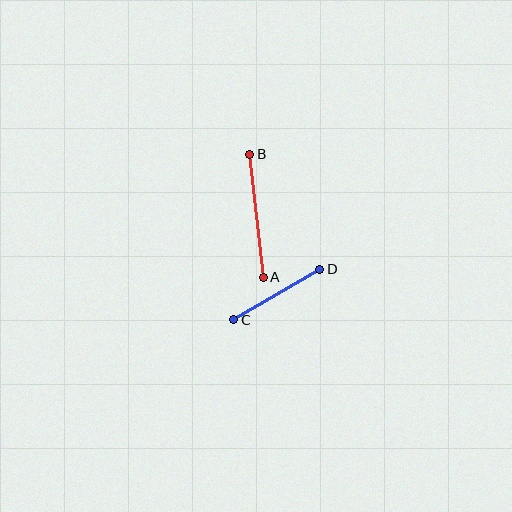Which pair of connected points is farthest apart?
Points A and B are farthest apart.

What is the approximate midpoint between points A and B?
The midpoint is at approximately (257, 216) pixels.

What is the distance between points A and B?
The distance is approximately 124 pixels.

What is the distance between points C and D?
The distance is approximately 100 pixels.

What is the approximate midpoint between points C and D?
The midpoint is at approximately (277, 295) pixels.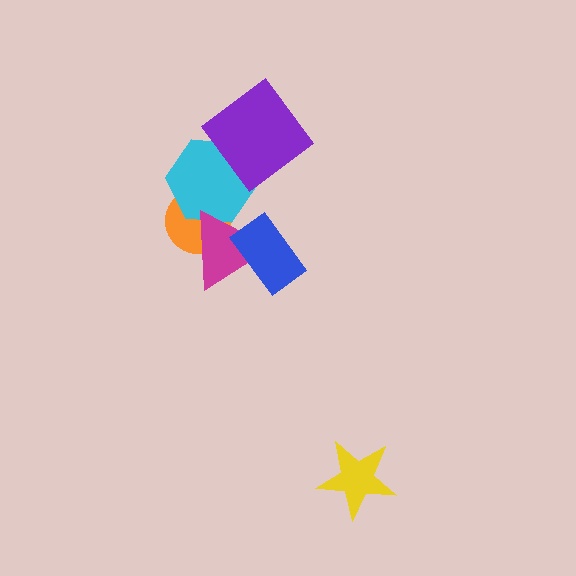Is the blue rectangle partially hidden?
No, no other shape covers it.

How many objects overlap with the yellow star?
0 objects overlap with the yellow star.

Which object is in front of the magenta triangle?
The blue rectangle is in front of the magenta triangle.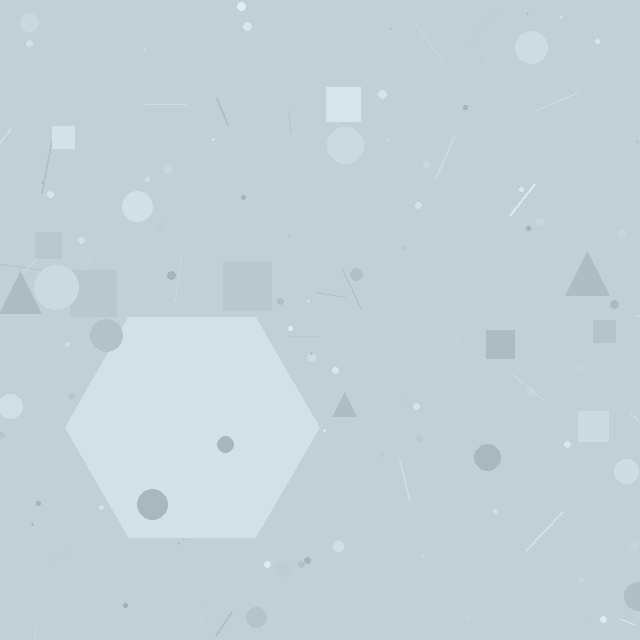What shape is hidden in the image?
A hexagon is hidden in the image.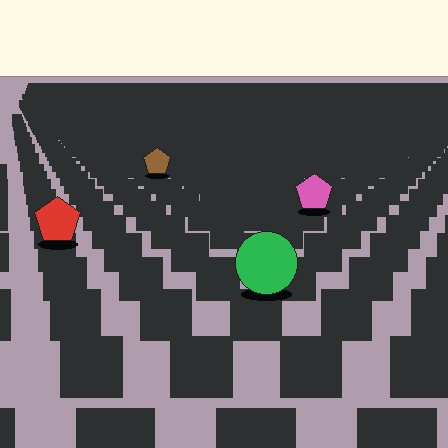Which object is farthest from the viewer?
The brown pentagon is farthest from the viewer. It appears smaller and the ground texture around it is denser.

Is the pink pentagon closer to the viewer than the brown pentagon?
Yes. The pink pentagon is closer — you can tell from the texture gradient: the ground texture is coarser near it.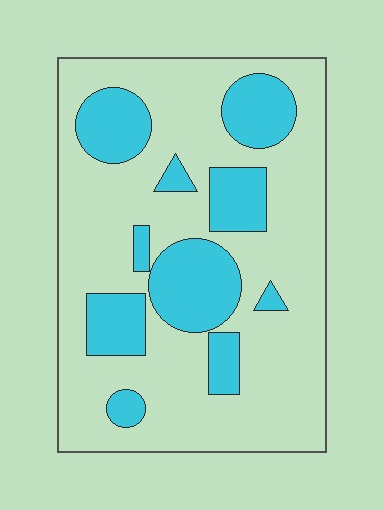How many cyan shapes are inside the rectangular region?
10.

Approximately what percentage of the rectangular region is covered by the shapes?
Approximately 25%.